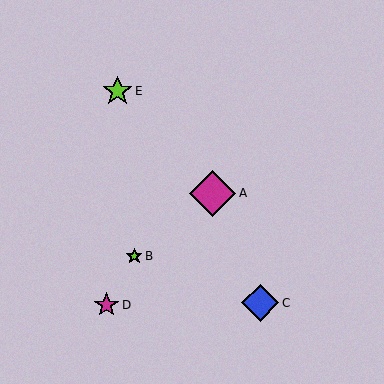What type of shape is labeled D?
Shape D is a magenta star.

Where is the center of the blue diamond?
The center of the blue diamond is at (260, 303).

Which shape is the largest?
The magenta diamond (labeled A) is the largest.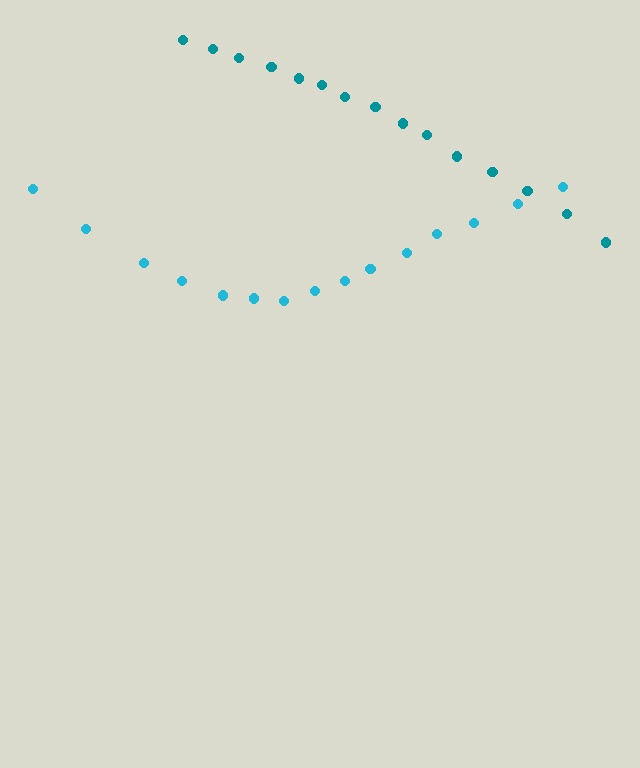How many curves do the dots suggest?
There are 2 distinct paths.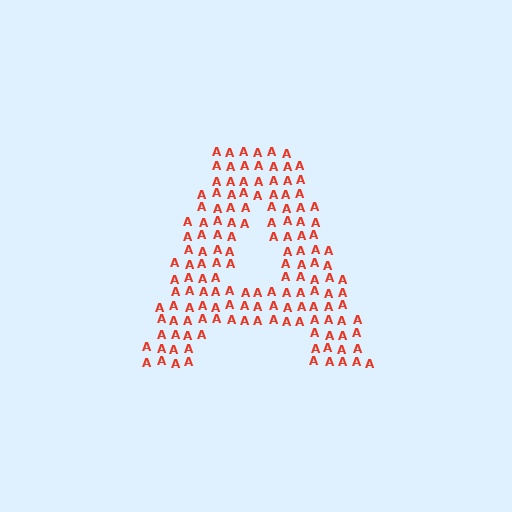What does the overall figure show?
The overall figure shows the letter A.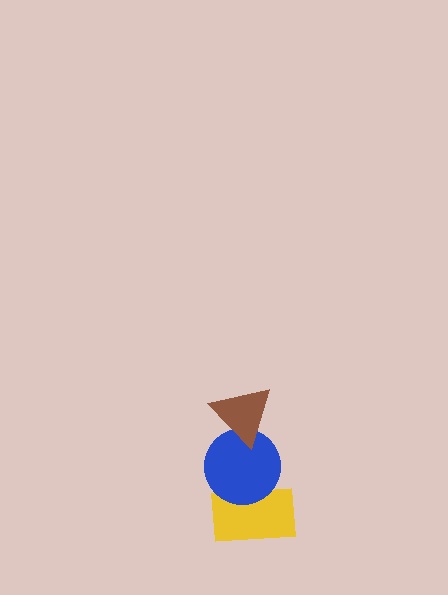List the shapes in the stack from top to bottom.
From top to bottom: the brown triangle, the blue circle, the yellow rectangle.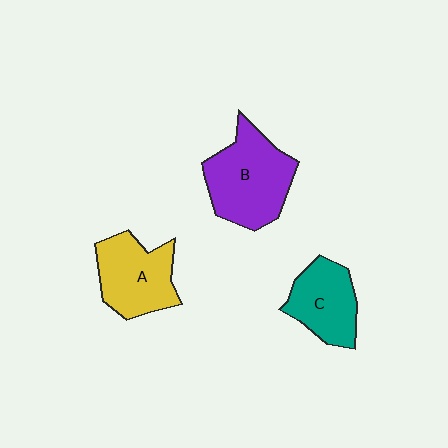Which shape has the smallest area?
Shape C (teal).